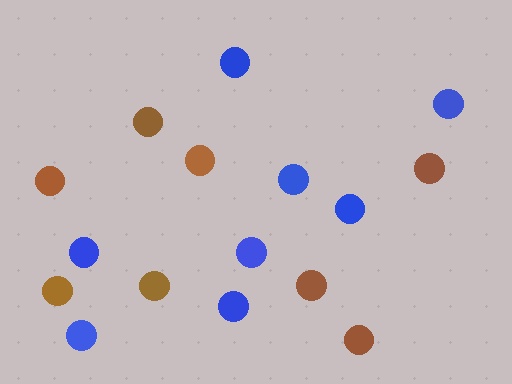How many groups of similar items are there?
There are 2 groups: one group of brown circles (8) and one group of blue circles (8).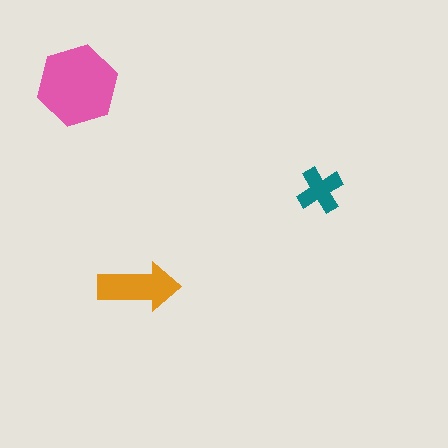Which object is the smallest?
The teal cross.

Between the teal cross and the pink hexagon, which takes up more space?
The pink hexagon.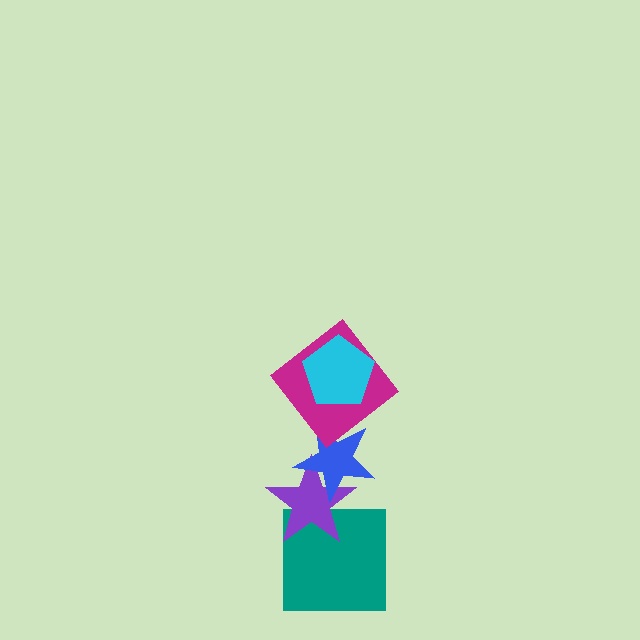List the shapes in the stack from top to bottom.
From top to bottom: the cyan pentagon, the magenta diamond, the blue star, the purple star, the teal square.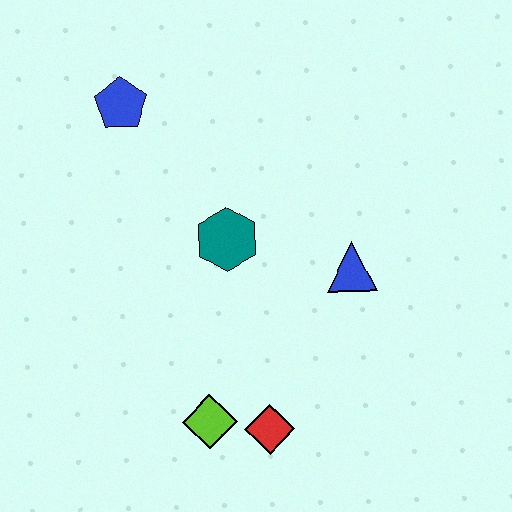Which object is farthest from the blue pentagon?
The red diamond is farthest from the blue pentagon.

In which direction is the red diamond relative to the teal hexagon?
The red diamond is below the teal hexagon.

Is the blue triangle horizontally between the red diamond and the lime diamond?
No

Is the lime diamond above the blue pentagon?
No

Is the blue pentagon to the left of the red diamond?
Yes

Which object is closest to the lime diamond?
The red diamond is closest to the lime diamond.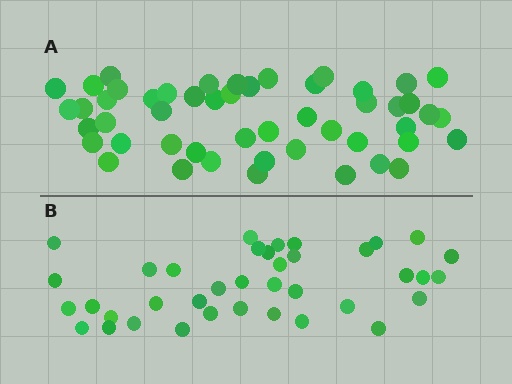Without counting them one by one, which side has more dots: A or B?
Region A (the top region) has more dots.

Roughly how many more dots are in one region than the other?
Region A has roughly 12 or so more dots than region B.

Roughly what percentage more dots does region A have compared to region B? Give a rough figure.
About 30% more.